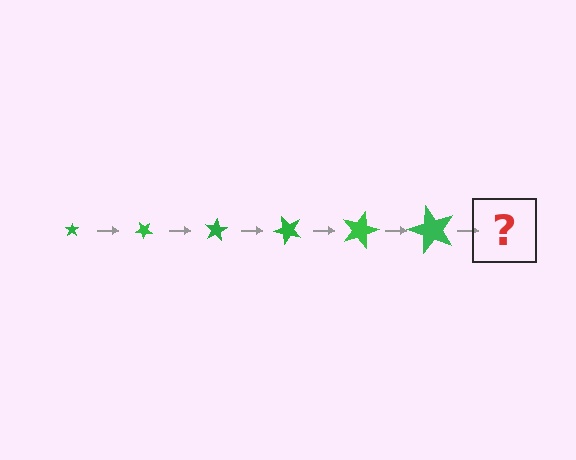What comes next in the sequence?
The next element should be a star, larger than the previous one and rotated 240 degrees from the start.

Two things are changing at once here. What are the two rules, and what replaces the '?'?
The two rules are that the star grows larger each step and it rotates 40 degrees each step. The '?' should be a star, larger than the previous one and rotated 240 degrees from the start.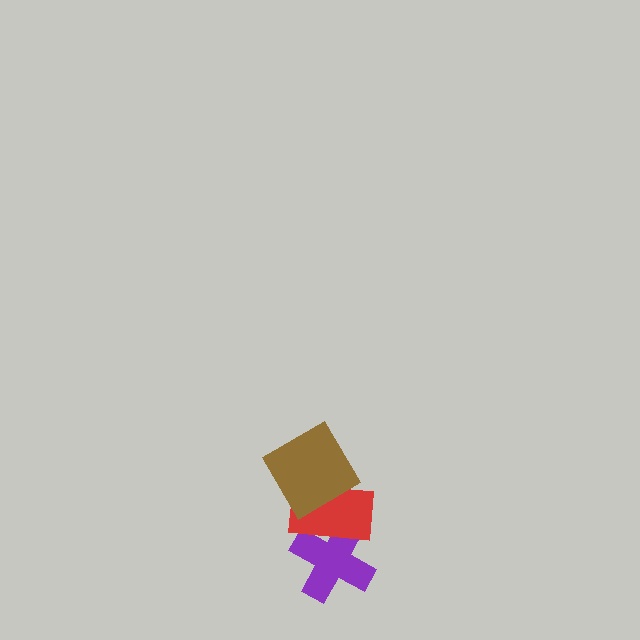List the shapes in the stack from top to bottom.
From top to bottom: the brown diamond, the red rectangle, the purple cross.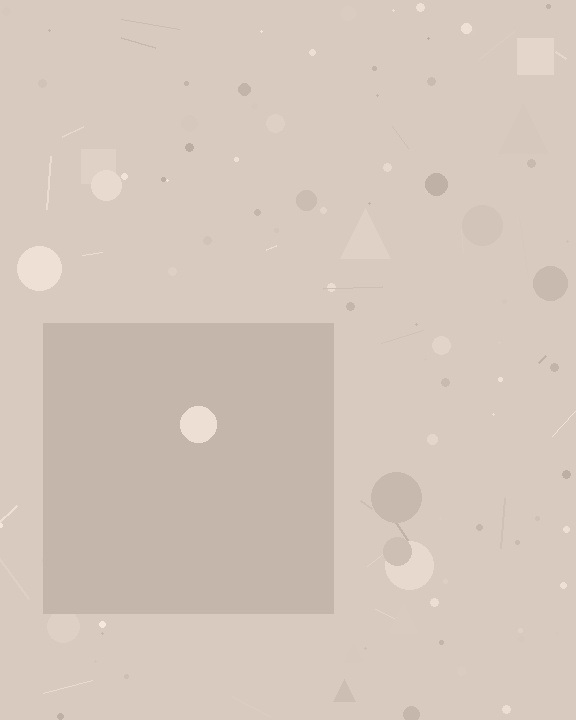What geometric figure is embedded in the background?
A square is embedded in the background.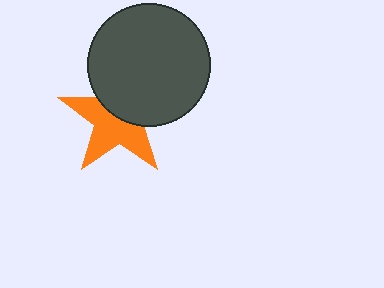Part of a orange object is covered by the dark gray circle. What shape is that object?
It is a star.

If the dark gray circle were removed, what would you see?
You would see the complete orange star.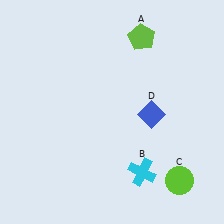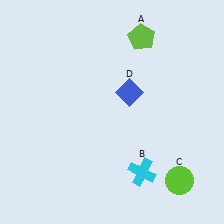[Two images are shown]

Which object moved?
The blue diamond (D) moved up.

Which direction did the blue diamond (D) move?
The blue diamond (D) moved up.